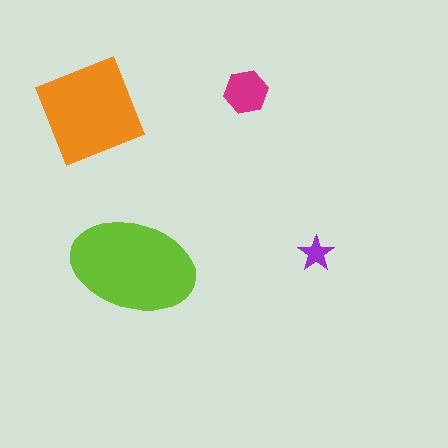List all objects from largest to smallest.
The lime ellipse, the orange diamond, the magenta hexagon, the purple star.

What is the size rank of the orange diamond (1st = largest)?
2nd.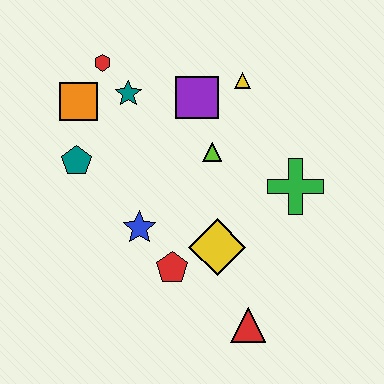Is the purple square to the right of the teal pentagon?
Yes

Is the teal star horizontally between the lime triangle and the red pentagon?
No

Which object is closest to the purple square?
The yellow triangle is closest to the purple square.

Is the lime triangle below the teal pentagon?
No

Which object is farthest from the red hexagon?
The red triangle is farthest from the red hexagon.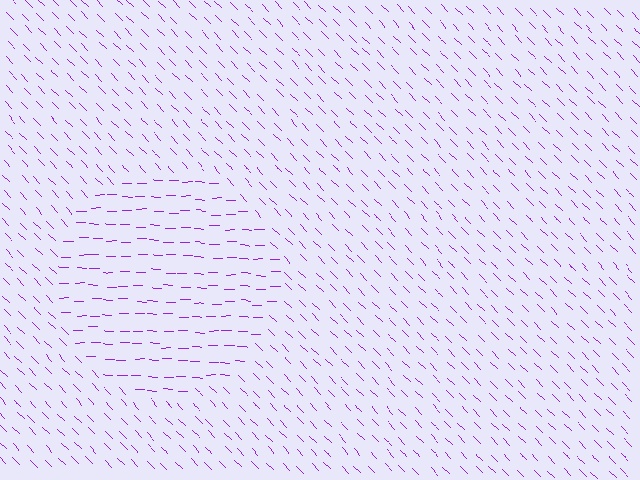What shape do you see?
I see a circle.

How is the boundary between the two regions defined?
The boundary is defined purely by a change in line orientation (approximately 45 degrees difference). All lines are the same color and thickness.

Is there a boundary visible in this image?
Yes, there is a texture boundary formed by a change in line orientation.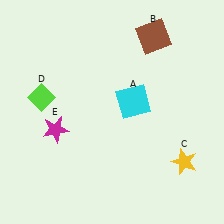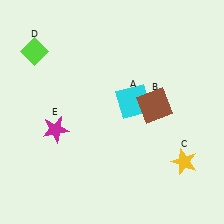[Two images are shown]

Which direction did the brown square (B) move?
The brown square (B) moved down.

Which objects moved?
The objects that moved are: the brown square (B), the lime diamond (D).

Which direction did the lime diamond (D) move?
The lime diamond (D) moved up.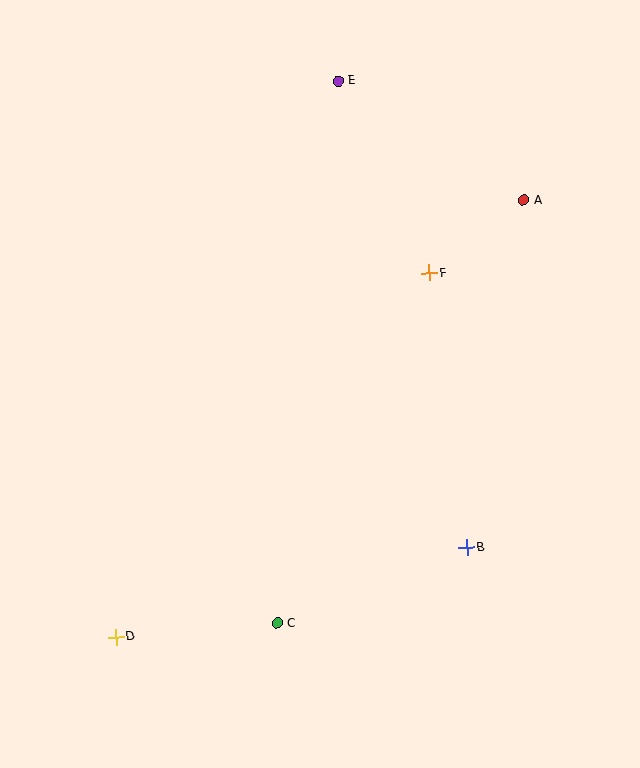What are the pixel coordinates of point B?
Point B is at (466, 548).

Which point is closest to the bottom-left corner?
Point D is closest to the bottom-left corner.